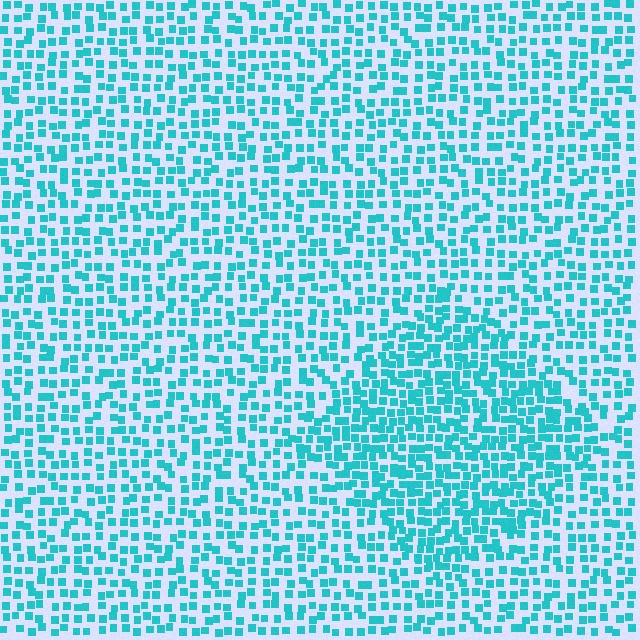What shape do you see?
I see a diamond.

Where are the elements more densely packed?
The elements are more densely packed inside the diamond boundary.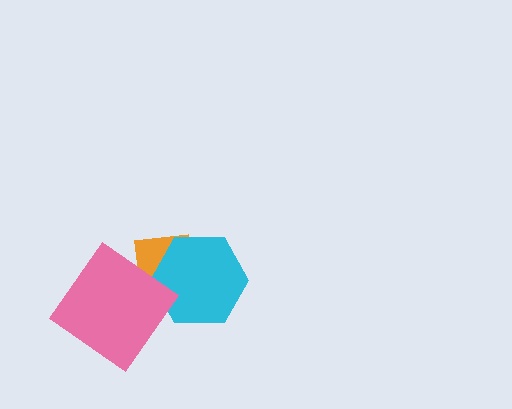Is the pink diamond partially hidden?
No, no other shape covers it.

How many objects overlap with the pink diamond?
1 object overlaps with the pink diamond.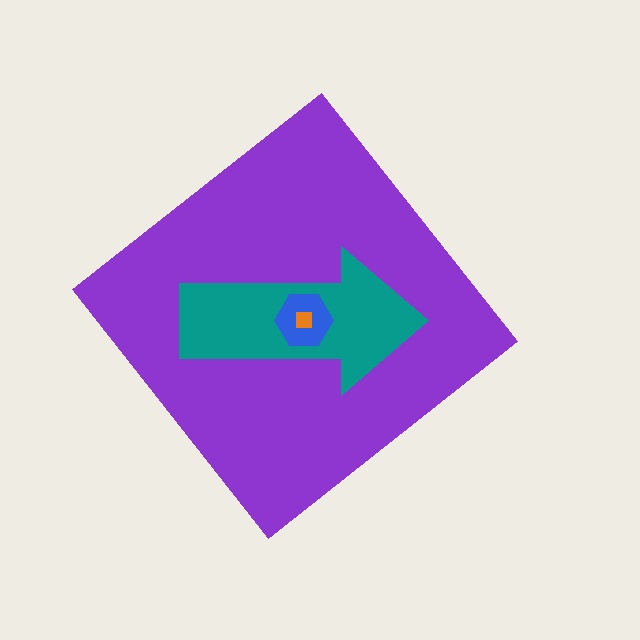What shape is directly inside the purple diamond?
The teal arrow.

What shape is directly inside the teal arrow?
The blue hexagon.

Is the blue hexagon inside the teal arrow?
Yes.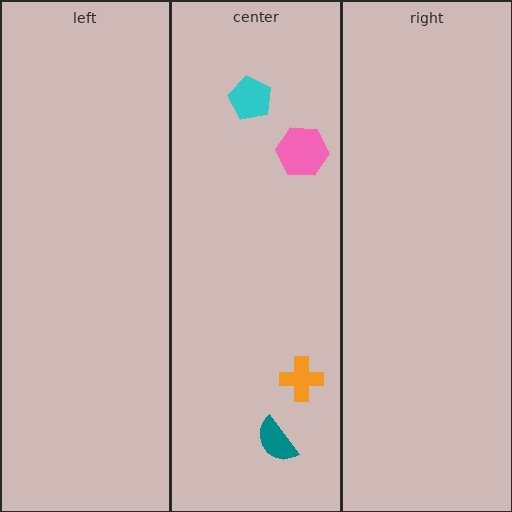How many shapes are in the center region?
4.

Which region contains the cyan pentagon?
The center region.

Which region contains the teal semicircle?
The center region.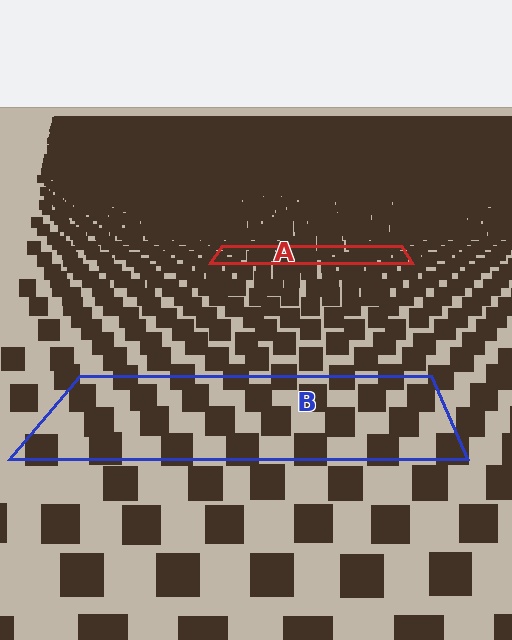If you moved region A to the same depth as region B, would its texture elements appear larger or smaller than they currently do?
They would appear larger. At a closer depth, the same texture elements are projected at a bigger on-screen size.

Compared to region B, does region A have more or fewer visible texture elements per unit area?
Region A has more texture elements per unit area — they are packed more densely because it is farther away.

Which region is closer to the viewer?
Region B is closer. The texture elements there are larger and more spread out.